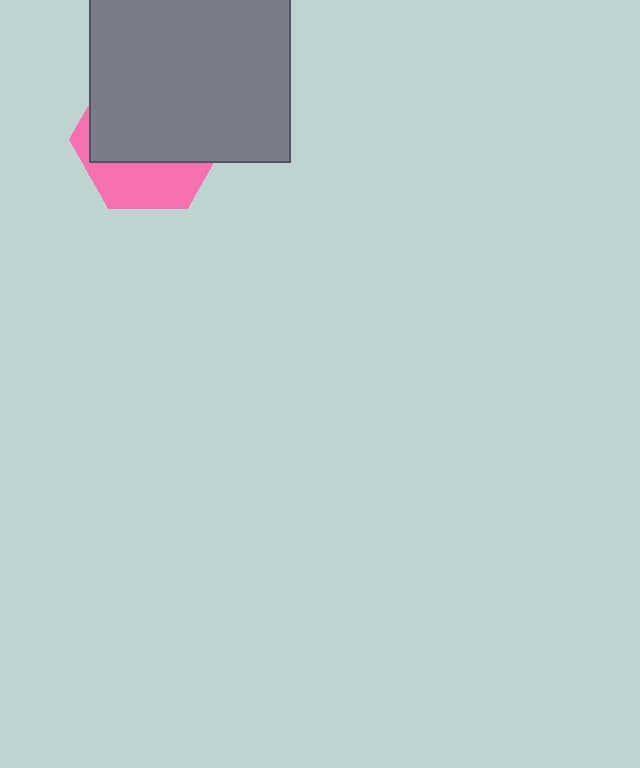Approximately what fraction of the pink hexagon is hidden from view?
Roughly 66% of the pink hexagon is hidden behind the gray square.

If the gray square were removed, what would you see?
You would see the complete pink hexagon.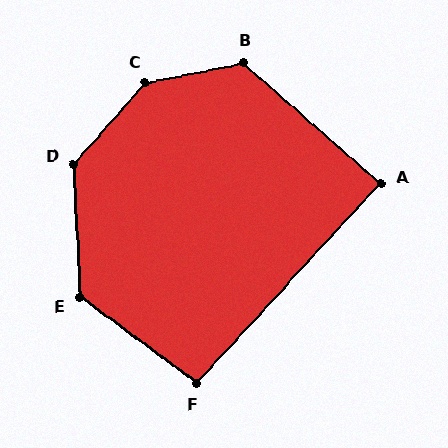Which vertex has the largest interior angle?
C, at approximately 142 degrees.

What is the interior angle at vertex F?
Approximately 96 degrees (obtuse).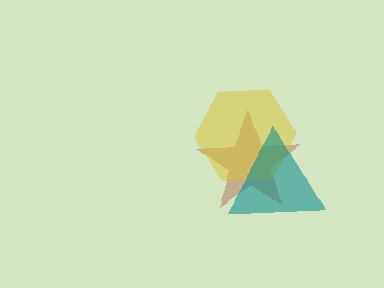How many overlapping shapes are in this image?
There are 3 overlapping shapes in the image.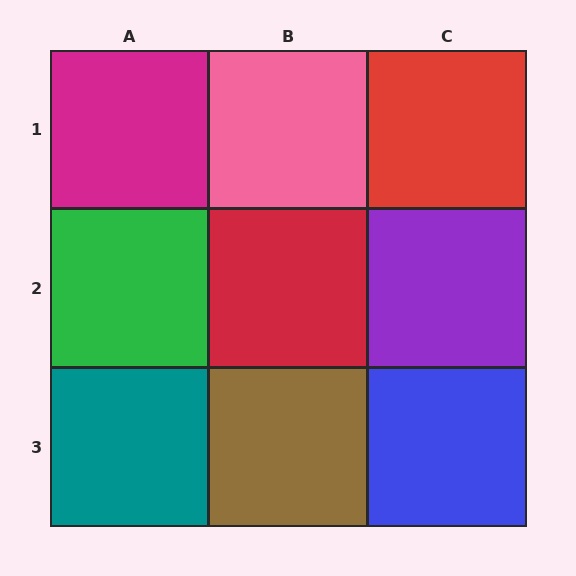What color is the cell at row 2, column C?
Purple.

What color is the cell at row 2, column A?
Green.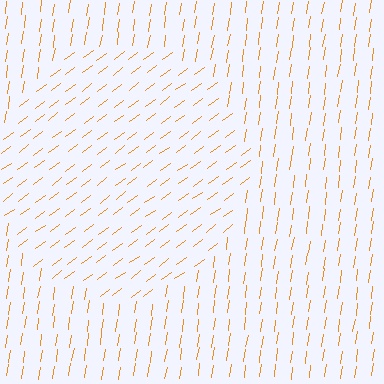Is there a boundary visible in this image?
Yes, there is a texture boundary formed by a change in line orientation.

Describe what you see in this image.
The image is filled with small orange line segments. A circle region in the image has lines oriented differently from the surrounding lines, creating a visible texture boundary.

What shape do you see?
I see a circle.